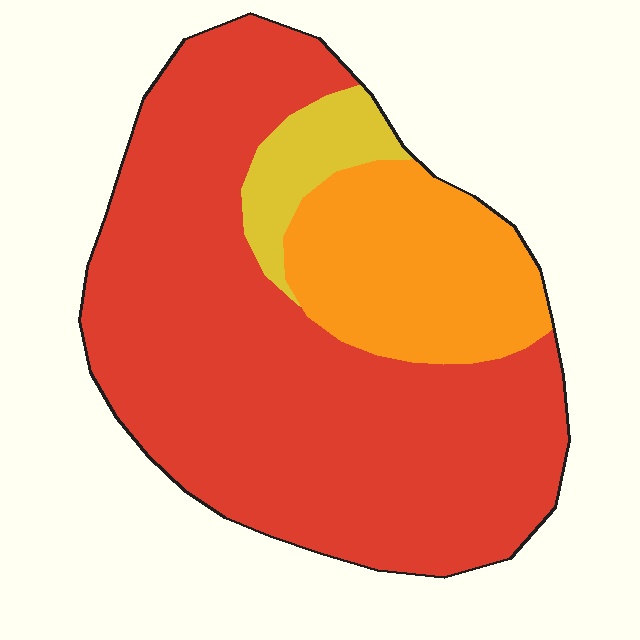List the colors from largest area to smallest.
From largest to smallest: red, orange, yellow.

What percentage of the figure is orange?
Orange takes up about one fifth (1/5) of the figure.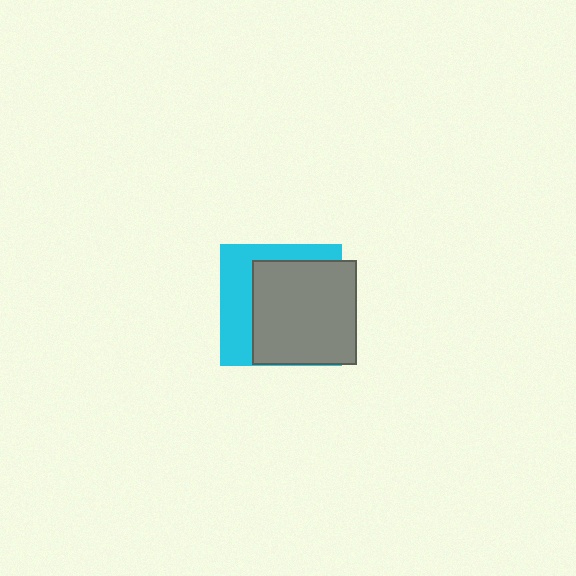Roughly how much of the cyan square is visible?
A small part of it is visible (roughly 36%).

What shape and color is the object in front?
The object in front is a gray square.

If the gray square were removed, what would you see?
You would see the complete cyan square.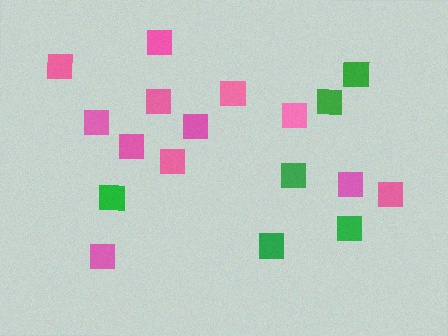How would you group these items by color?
There are 2 groups: one group of green squares (6) and one group of pink squares (12).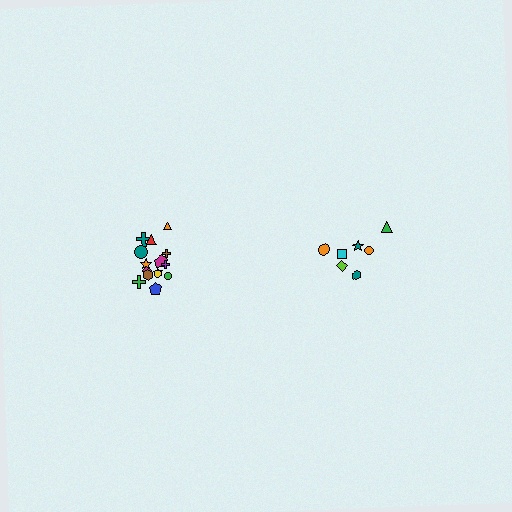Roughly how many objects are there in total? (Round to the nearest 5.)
Roughly 20 objects in total.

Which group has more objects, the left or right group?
The left group.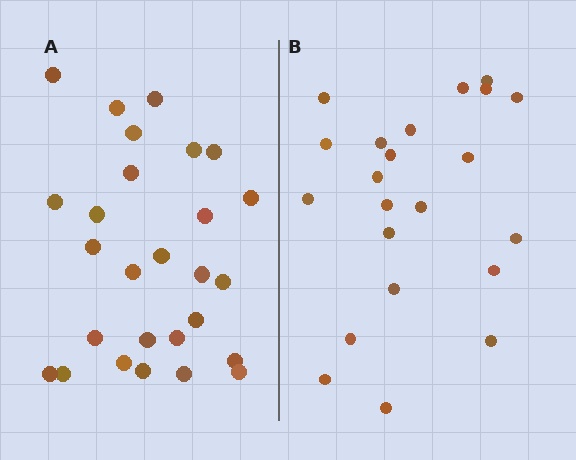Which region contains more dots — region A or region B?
Region A (the left region) has more dots.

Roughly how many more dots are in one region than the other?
Region A has about 5 more dots than region B.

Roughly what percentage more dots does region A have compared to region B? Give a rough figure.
About 25% more.